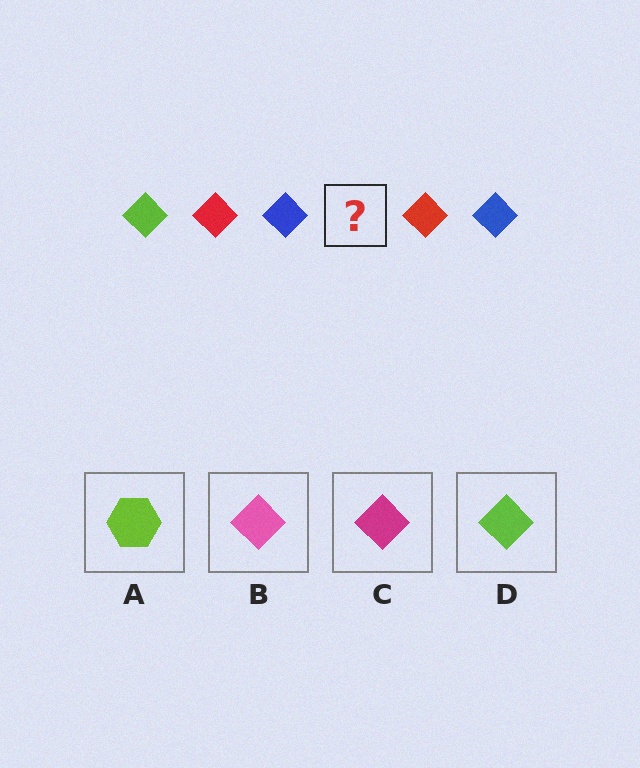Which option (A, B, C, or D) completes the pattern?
D.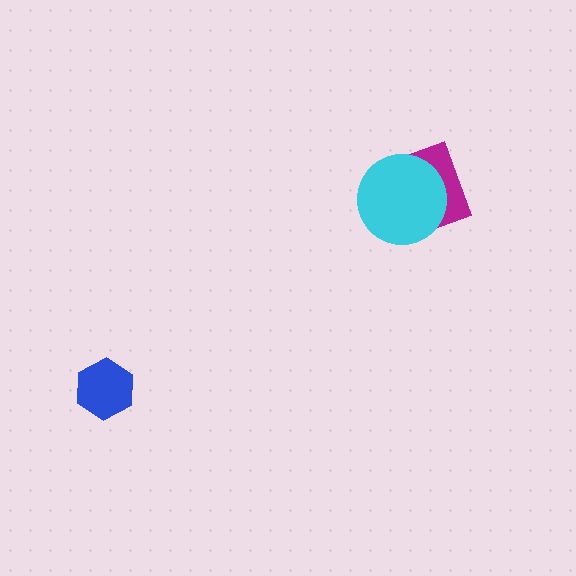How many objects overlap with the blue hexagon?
0 objects overlap with the blue hexagon.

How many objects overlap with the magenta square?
1 object overlaps with the magenta square.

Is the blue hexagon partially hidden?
No, no other shape covers it.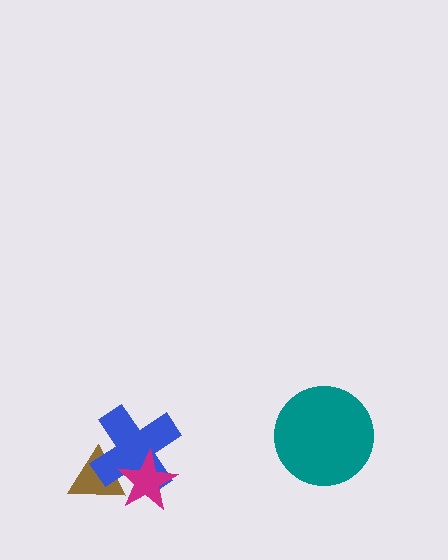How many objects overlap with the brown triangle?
2 objects overlap with the brown triangle.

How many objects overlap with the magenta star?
2 objects overlap with the magenta star.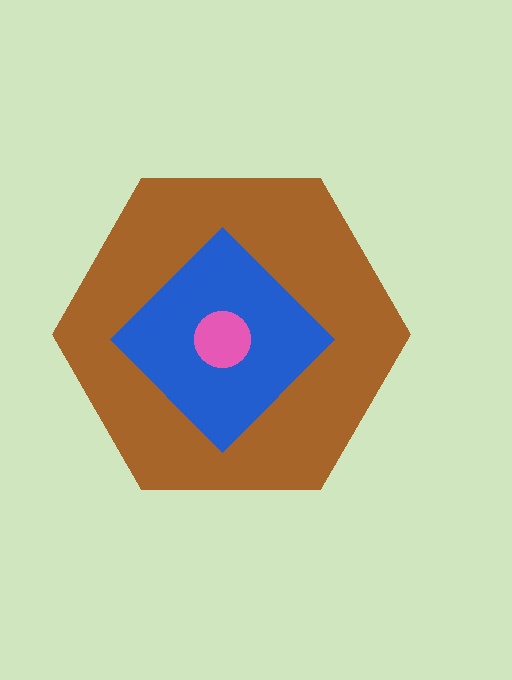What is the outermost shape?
The brown hexagon.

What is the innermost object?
The pink circle.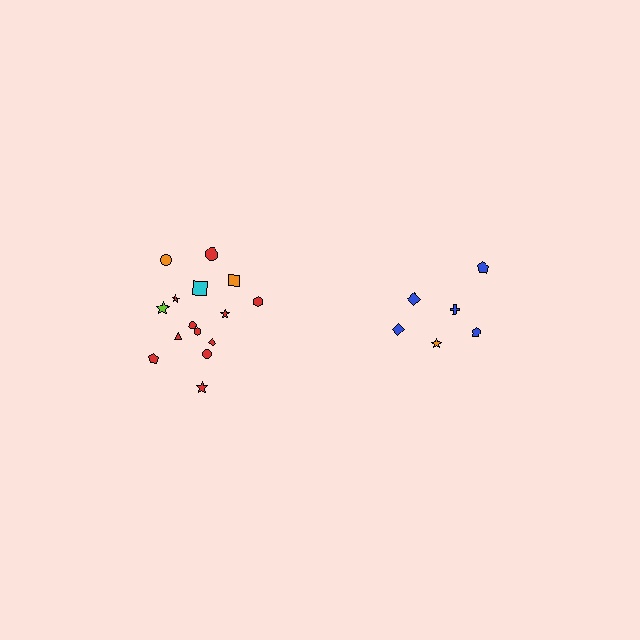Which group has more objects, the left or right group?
The left group.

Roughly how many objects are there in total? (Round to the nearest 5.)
Roughly 20 objects in total.